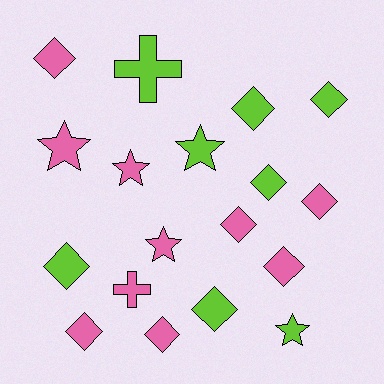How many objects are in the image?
There are 18 objects.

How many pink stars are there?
There are 3 pink stars.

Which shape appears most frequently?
Diamond, with 11 objects.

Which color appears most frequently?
Pink, with 10 objects.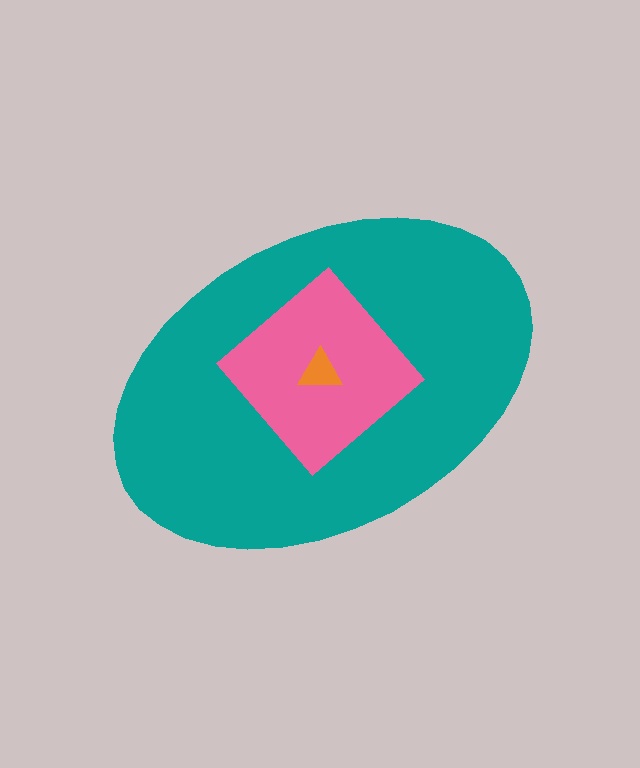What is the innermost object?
The orange triangle.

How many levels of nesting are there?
3.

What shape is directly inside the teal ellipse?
The pink diamond.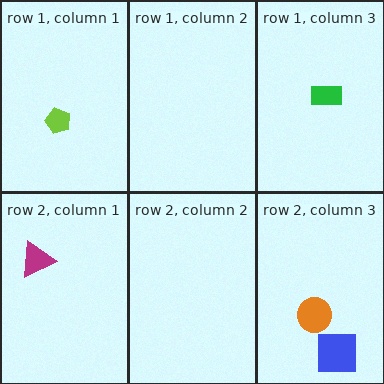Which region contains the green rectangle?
The row 1, column 3 region.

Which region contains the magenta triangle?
The row 2, column 1 region.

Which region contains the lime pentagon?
The row 1, column 1 region.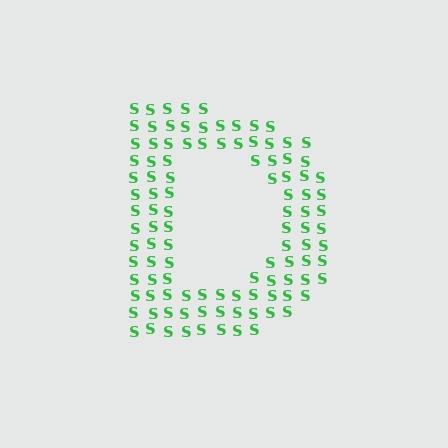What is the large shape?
The large shape is the letter D.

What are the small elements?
The small elements are letter S's.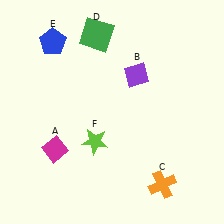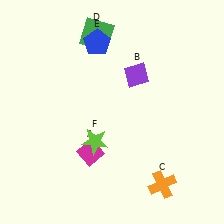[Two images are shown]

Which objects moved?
The objects that moved are: the magenta diamond (A), the blue pentagon (E).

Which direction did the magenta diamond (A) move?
The magenta diamond (A) moved right.